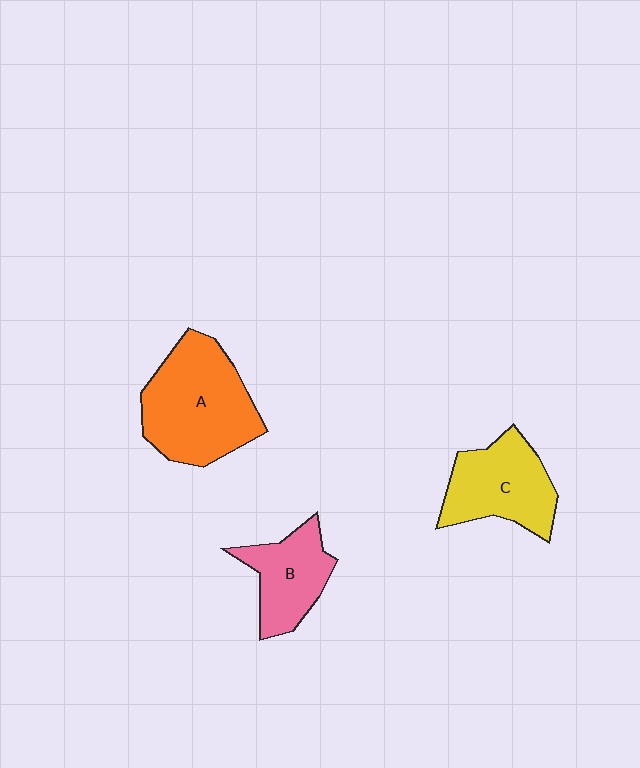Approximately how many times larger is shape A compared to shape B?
Approximately 1.7 times.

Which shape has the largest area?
Shape A (orange).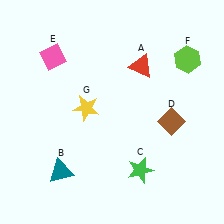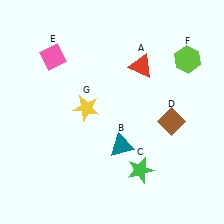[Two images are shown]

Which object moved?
The teal triangle (B) moved right.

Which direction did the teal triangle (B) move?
The teal triangle (B) moved right.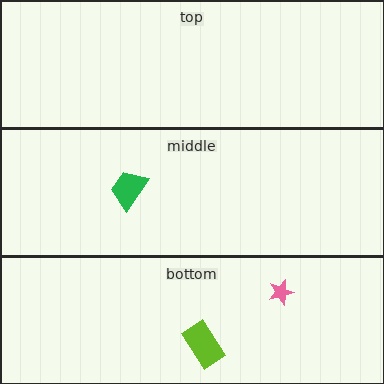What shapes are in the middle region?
The green trapezoid.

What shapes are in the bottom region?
The lime rectangle, the pink star.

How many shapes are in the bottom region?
2.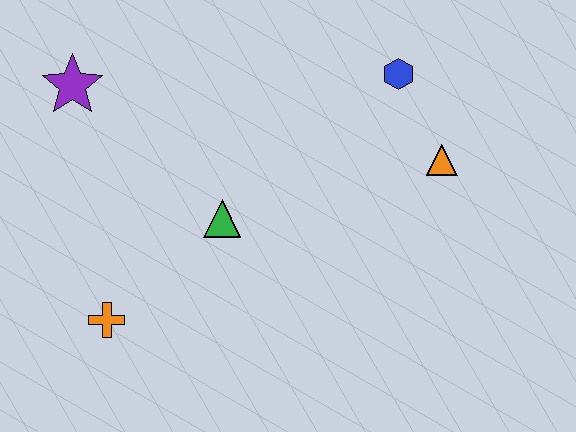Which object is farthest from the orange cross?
The blue hexagon is farthest from the orange cross.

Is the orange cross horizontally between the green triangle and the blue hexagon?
No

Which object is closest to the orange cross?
The green triangle is closest to the orange cross.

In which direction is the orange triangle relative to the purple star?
The orange triangle is to the right of the purple star.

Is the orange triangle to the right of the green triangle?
Yes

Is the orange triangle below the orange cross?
No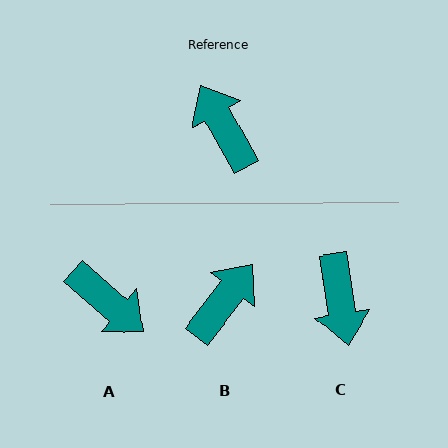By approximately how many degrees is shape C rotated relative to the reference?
Approximately 160 degrees counter-clockwise.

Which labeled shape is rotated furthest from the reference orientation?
A, about 160 degrees away.